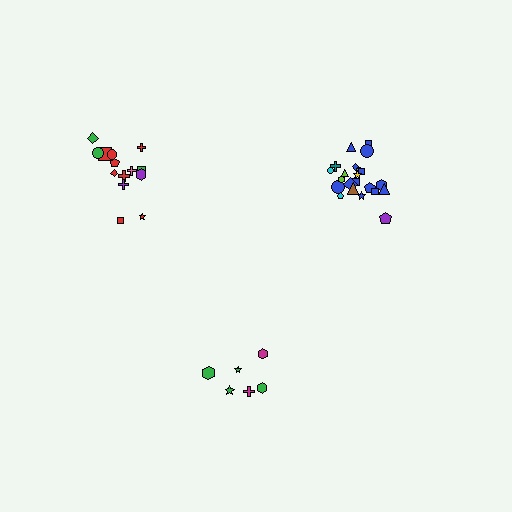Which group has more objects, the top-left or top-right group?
The top-right group.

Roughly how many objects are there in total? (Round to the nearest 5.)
Roughly 45 objects in total.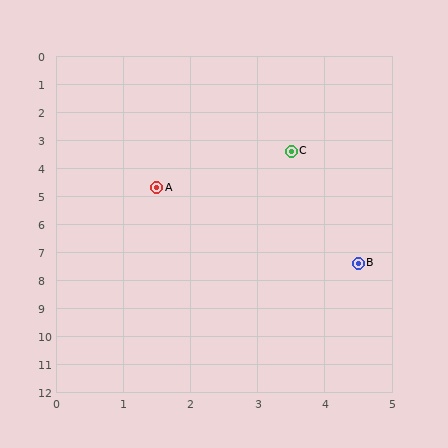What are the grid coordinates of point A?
Point A is at approximately (1.5, 4.7).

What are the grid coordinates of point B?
Point B is at approximately (4.5, 7.4).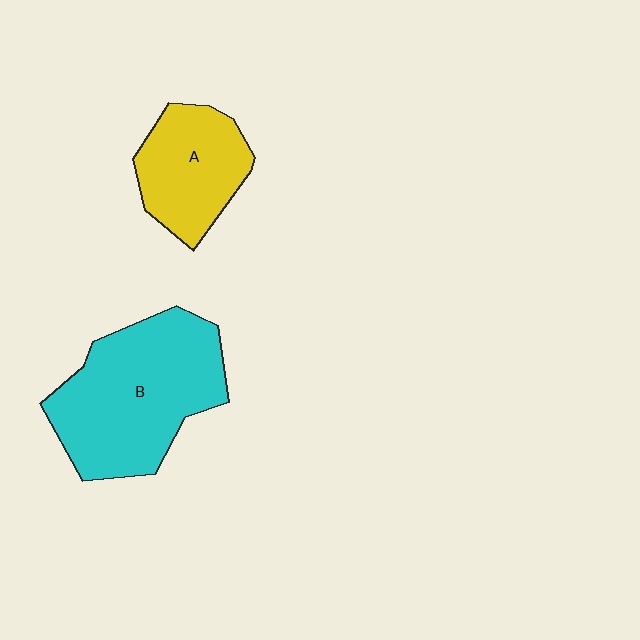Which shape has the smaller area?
Shape A (yellow).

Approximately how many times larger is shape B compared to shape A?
Approximately 1.8 times.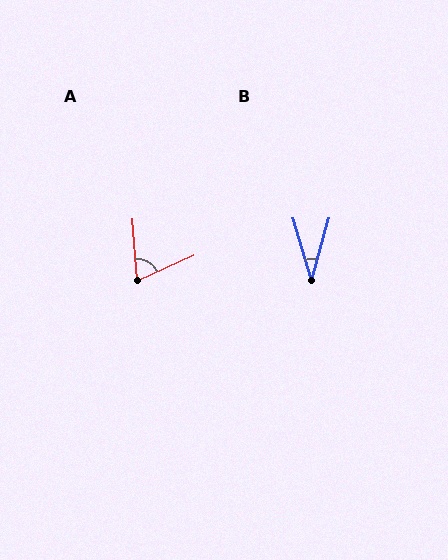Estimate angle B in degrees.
Approximately 32 degrees.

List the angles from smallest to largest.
B (32°), A (70°).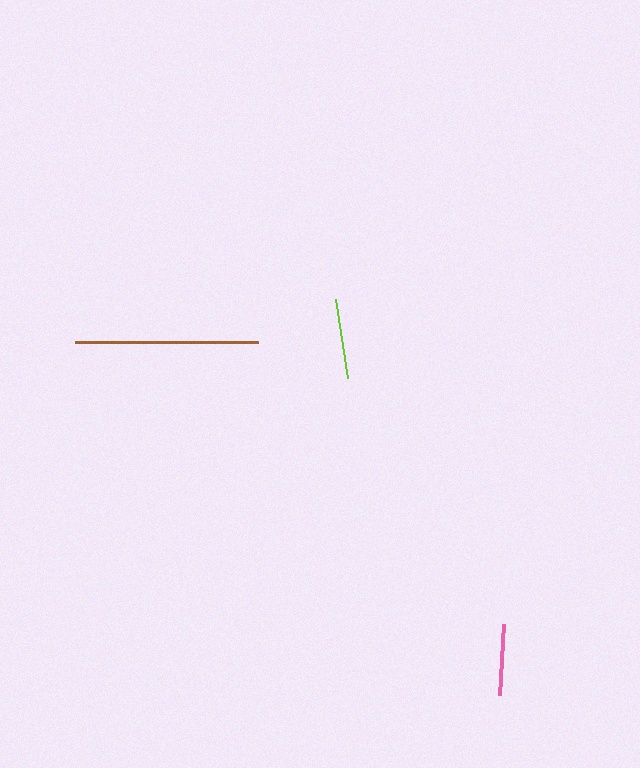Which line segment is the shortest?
The pink line is the shortest at approximately 71 pixels.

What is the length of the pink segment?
The pink segment is approximately 71 pixels long.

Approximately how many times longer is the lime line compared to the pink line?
The lime line is approximately 1.1 times the length of the pink line.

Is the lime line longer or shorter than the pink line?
The lime line is longer than the pink line.